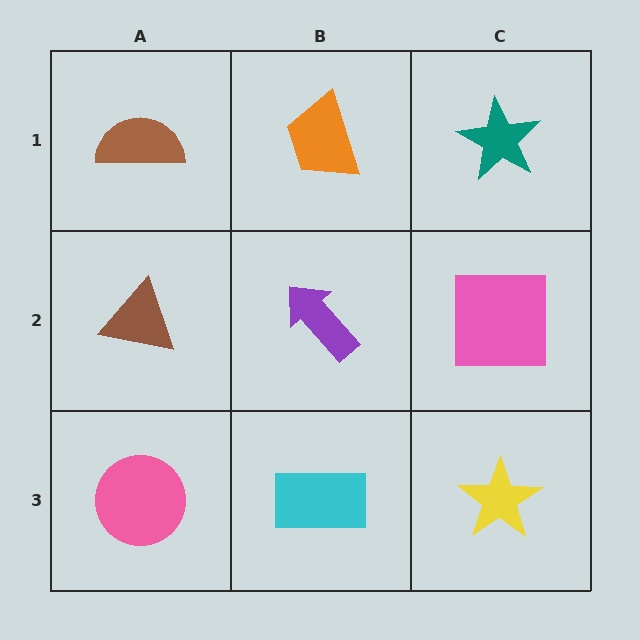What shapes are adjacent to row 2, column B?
An orange trapezoid (row 1, column B), a cyan rectangle (row 3, column B), a brown triangle (row 2, column A), a pink square (row 2, column C).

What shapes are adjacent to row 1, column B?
A purple arrow (row 2, column B), a brown semicircle (row 1, column A), a teal star (row 1, column C).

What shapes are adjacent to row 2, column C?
A teal star (row 1, column C), a yellow star (row 3, column C), a purple arrow (row 2, column B).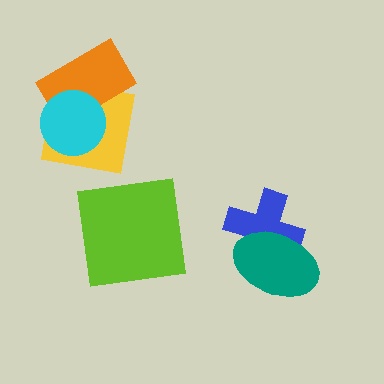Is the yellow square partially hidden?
Yes, it is partially covered by another shape.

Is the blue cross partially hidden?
Yes, it is partially covered by another shape.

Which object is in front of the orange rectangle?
The cyan circle is in front of the orange rectangle.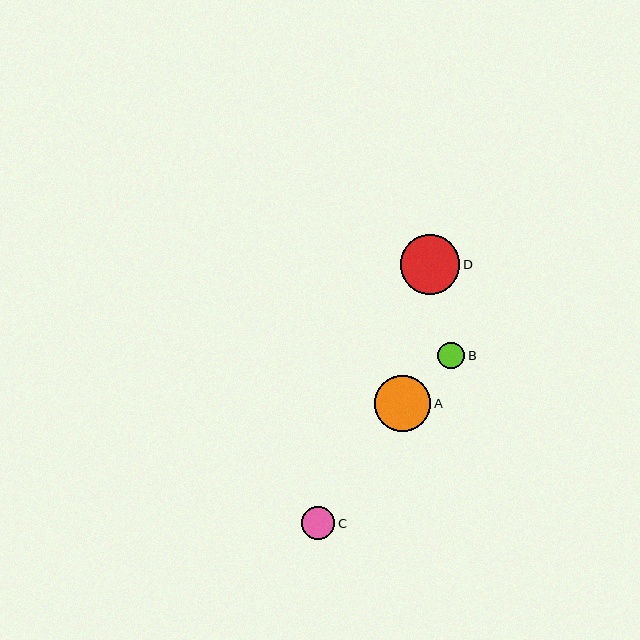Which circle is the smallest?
Circle B is the smallest with a size of approximately 27 pixels.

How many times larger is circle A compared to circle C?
Circle A is approximately 1.7 times the size of circle C.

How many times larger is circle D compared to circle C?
Circle D is approximately 1.8 times the size of circle C.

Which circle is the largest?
Circle D is the largest with a size of approximately 59 pixels.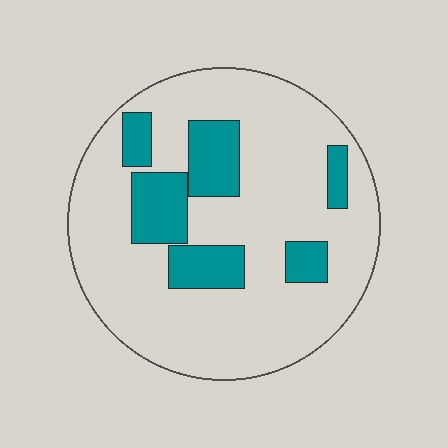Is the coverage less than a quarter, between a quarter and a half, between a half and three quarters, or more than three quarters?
Less than a quarter.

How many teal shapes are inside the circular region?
6.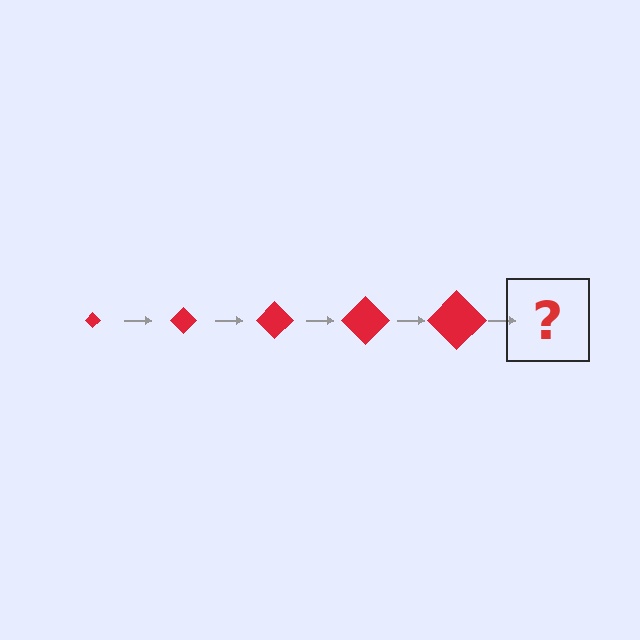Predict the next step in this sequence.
The next step is a red diamond, larger than the previous one.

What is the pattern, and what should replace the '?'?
The pattern is that the diamond gets progressively larger each step. The '?' should be a red diamond, larger than the previous one.